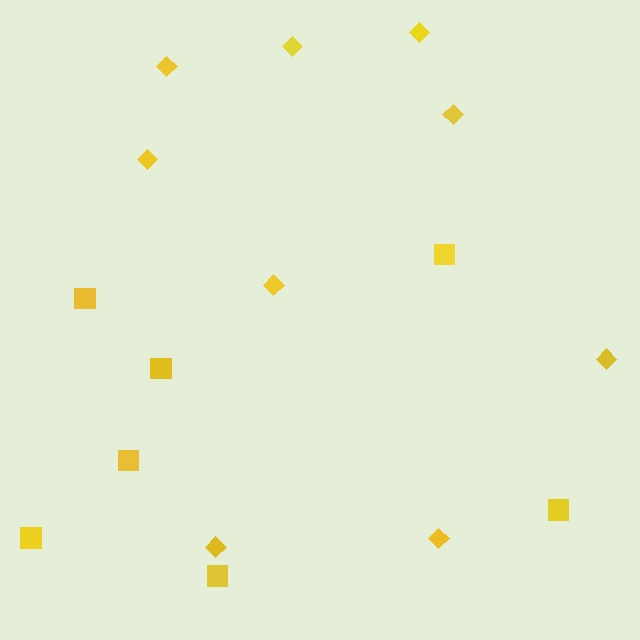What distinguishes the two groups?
There are 2 groups: one group of diamonds (9) and one group of squares (7).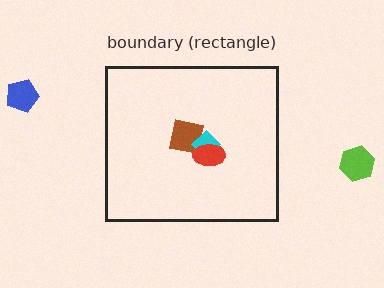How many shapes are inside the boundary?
3 inside, 2 outside.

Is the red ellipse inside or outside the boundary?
Inside.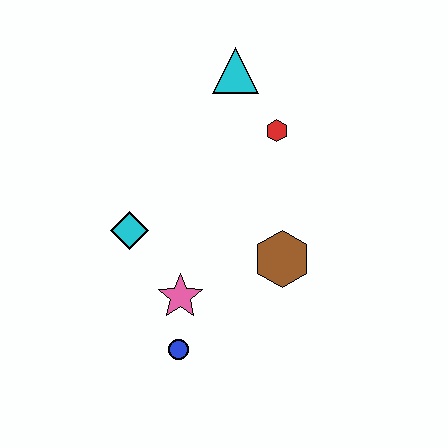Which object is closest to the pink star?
The blue circle is closest to the pink star.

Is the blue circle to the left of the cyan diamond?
No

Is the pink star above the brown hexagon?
No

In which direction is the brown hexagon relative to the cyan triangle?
The brown hexagon is below the cyan triangle.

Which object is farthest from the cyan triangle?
The blue circle is farthest from the cyan triangle.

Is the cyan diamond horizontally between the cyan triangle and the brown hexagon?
No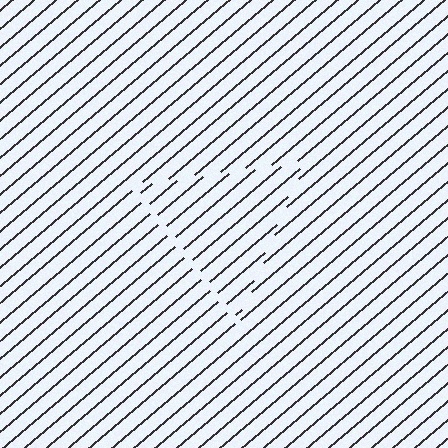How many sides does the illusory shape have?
3 sides — the line-ends trace a triangle.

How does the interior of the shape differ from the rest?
The interior of the shape contains the same grating, shifted by half a period — the contour is defined by the phase discontinuity where line-ends from the inner and outer gratings abut.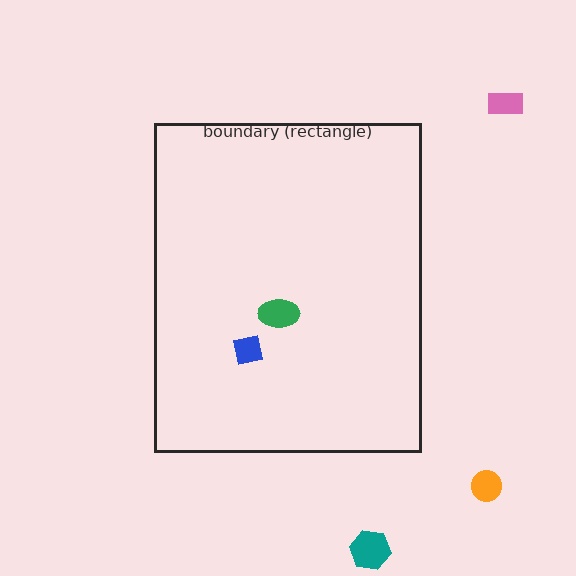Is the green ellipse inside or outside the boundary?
Inside.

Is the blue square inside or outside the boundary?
Inside.